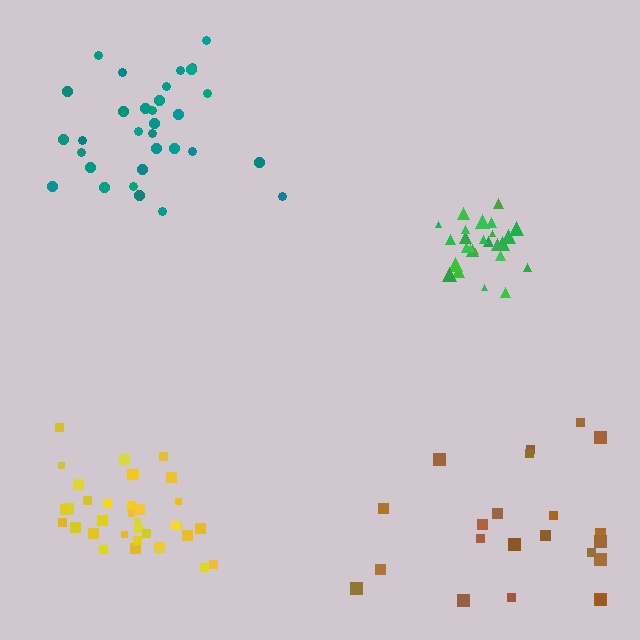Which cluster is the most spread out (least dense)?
Brown.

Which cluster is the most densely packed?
Green.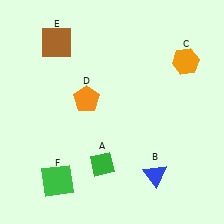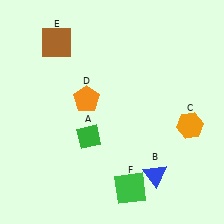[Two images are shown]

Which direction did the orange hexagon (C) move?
The orange hexagon (C) moved down.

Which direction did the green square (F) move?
The green square (F) moved right.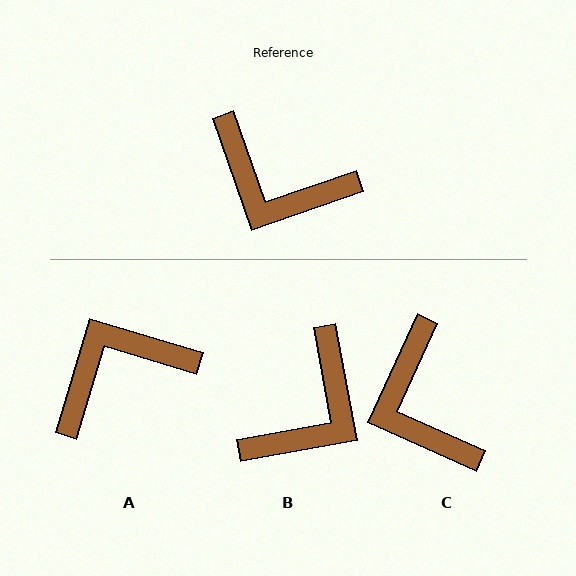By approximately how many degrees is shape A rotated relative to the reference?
Approximately 126 degrees clockwise.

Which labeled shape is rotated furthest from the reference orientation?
A, about 126 degrees away.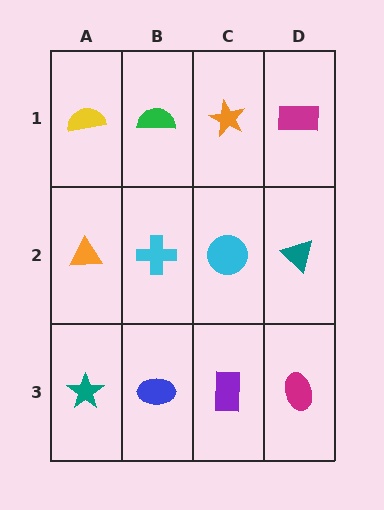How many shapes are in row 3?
4 shapes.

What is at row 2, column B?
A cyan cross.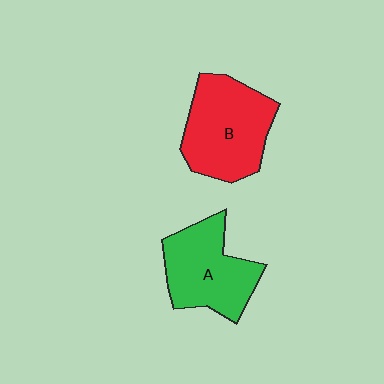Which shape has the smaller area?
Shape A (green).